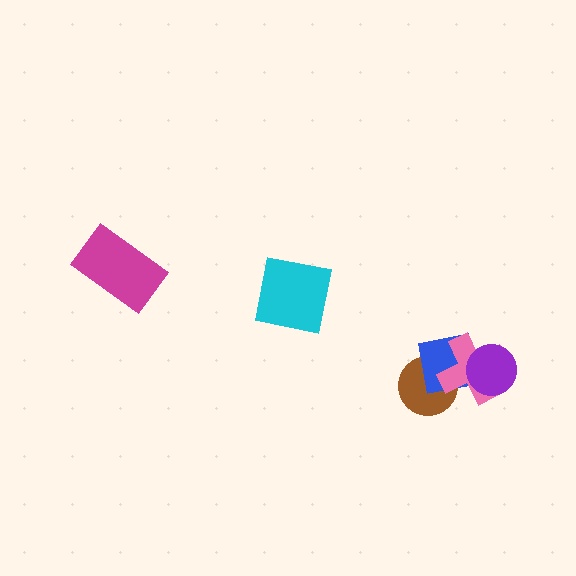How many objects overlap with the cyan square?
0 objects overlap with the cyan square.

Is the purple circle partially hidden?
No, no other shape covers it.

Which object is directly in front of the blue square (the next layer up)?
The pink cross is directly in front of the blue square.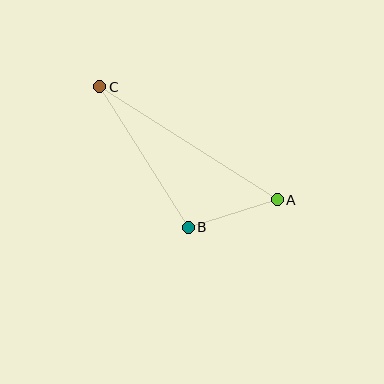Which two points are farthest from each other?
Points A and C are farthest from each other.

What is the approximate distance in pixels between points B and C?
The distance between B and C is approximately 166 pixels.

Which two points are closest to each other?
Points A and B are closest to each other.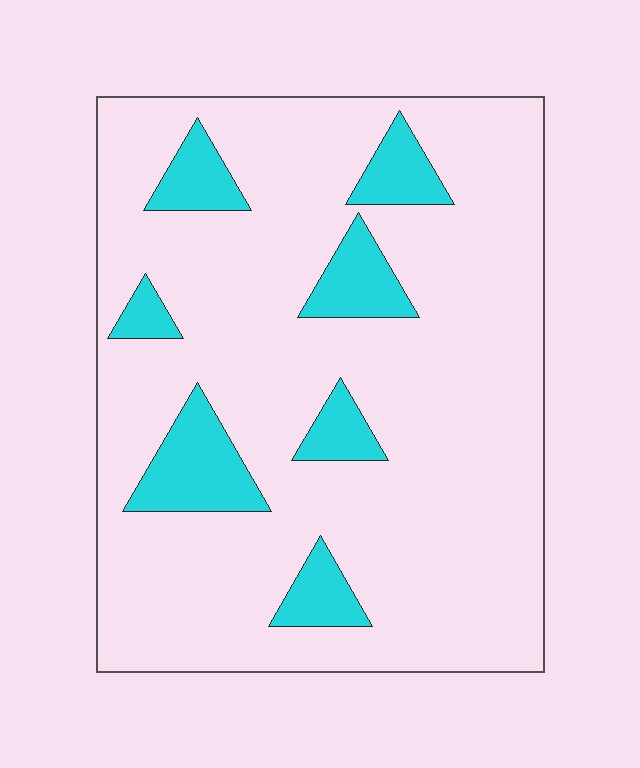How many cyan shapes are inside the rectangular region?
7.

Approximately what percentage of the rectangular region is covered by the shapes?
Approximately 15%.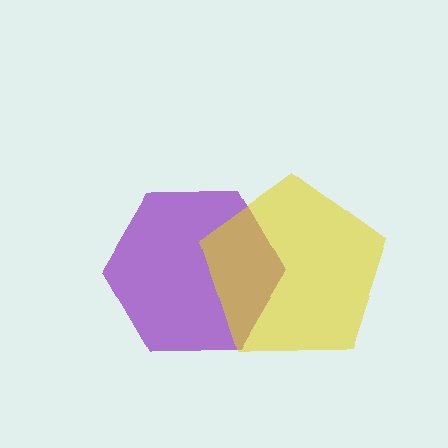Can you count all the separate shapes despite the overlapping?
Yes, there are 2 separate shapes.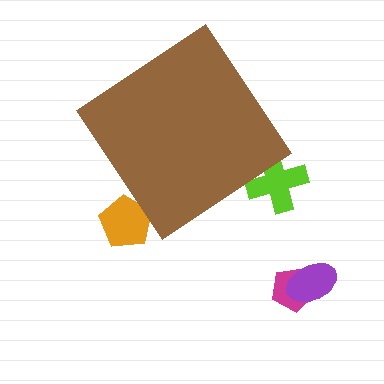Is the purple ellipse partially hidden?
No, the purple ellipse is fully visible.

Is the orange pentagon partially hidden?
Yes, the orange pentagon is partially hidden behind the brown diamond.